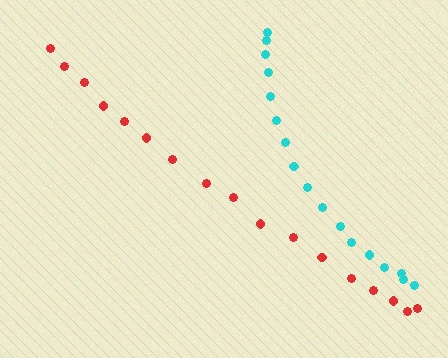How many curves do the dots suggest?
There are 2 distinct paths.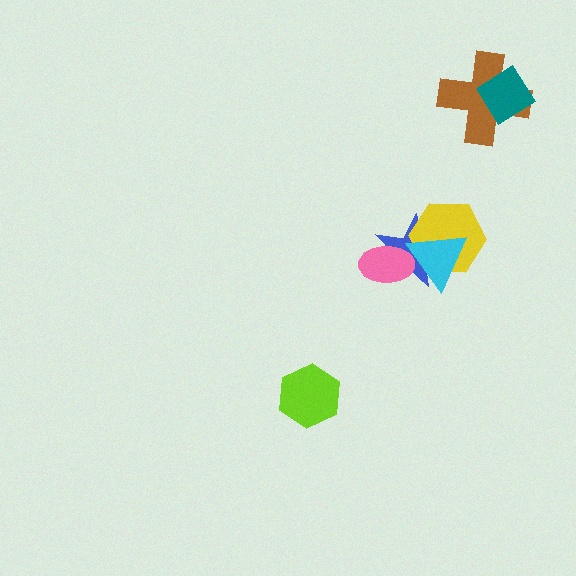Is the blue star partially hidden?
Yes, it is partially covered by another shape.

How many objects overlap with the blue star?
3 objects overlap with the blue star.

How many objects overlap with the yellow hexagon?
2 objects overlap with the yellow hexagon.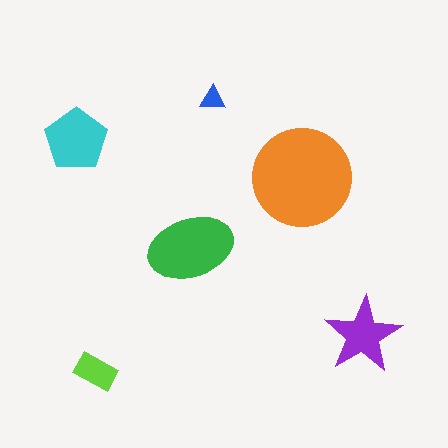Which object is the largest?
The orange circle.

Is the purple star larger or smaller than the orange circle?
Smaller.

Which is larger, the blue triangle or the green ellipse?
The green ellipse.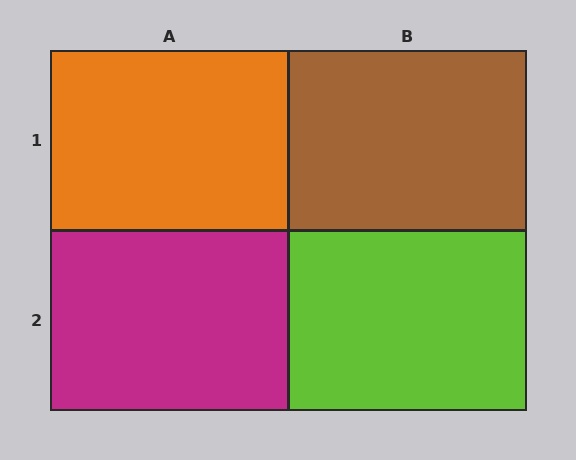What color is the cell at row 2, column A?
Magenta.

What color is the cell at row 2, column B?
Lime.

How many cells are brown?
1 cell is brown.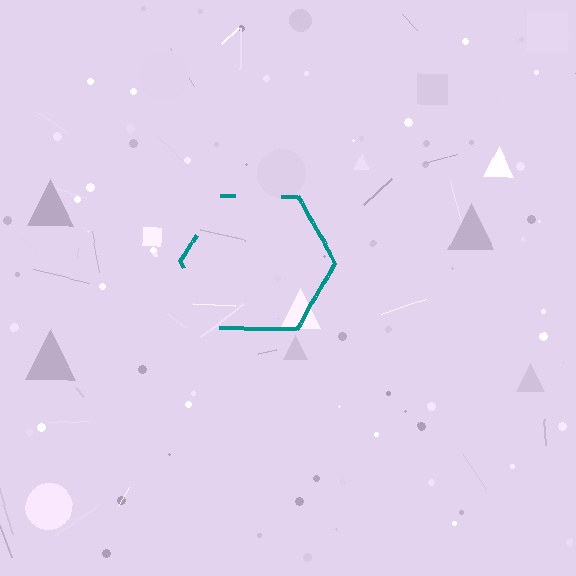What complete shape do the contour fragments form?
The contour fragments form a hexagon.